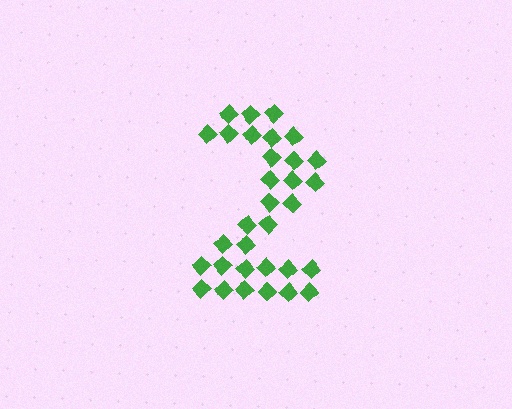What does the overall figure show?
The overall figure shows the digit 2.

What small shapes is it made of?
It is made of small diamonds.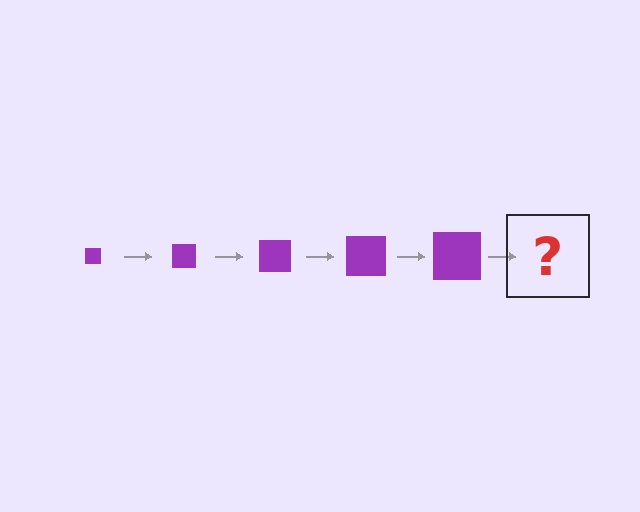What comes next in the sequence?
The next element should be a purple square, larger than the previous one.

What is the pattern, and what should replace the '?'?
The pattern is that the square gets progressively larger each step. The '?' should be a purple square, larger than the previous one.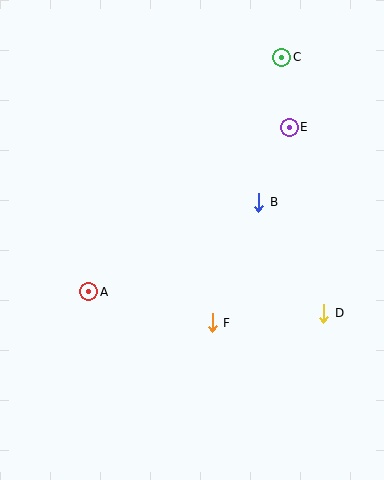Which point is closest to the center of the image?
Point B at (259, 202) is closest to the center.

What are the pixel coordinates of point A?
Point A is at (89, 292).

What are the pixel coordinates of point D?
Point D is at (324, 313).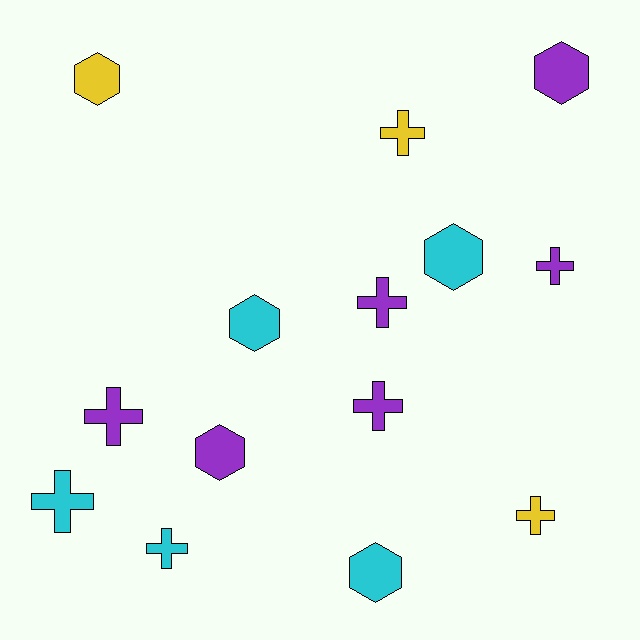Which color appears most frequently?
Purple, with 6 objects.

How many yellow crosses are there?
There are 2 yellow crosses.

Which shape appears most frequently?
Cross, with 8 objects.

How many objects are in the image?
There are 14 objects.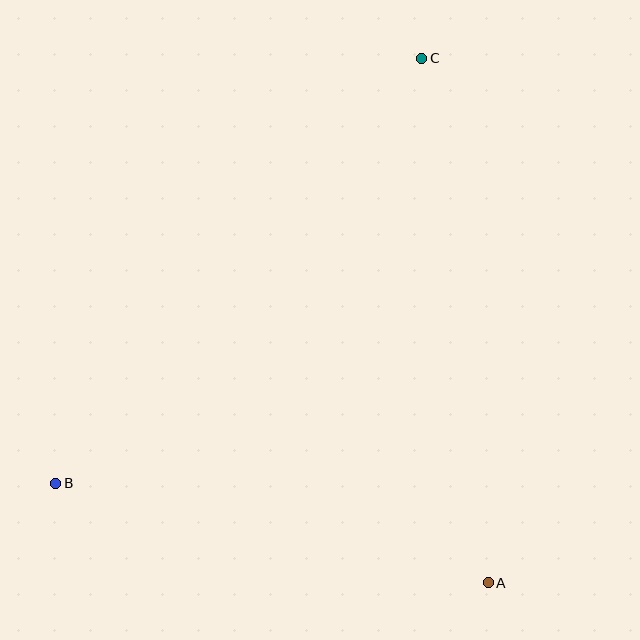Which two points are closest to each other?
Points A and B are closest to each other.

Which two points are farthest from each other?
Points B and C are farthest from each other.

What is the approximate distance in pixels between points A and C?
The distance between A and C is approximately 529 pixels.